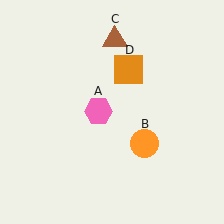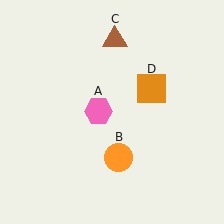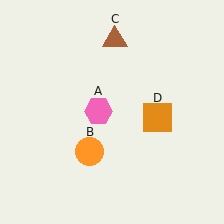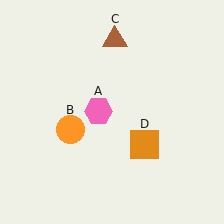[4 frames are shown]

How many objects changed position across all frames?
2 objects changed position: orange circle (object B), orange square (object D).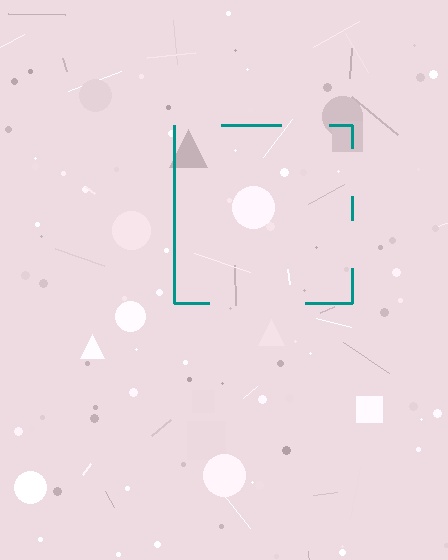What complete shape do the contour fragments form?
The contour fragments form a square.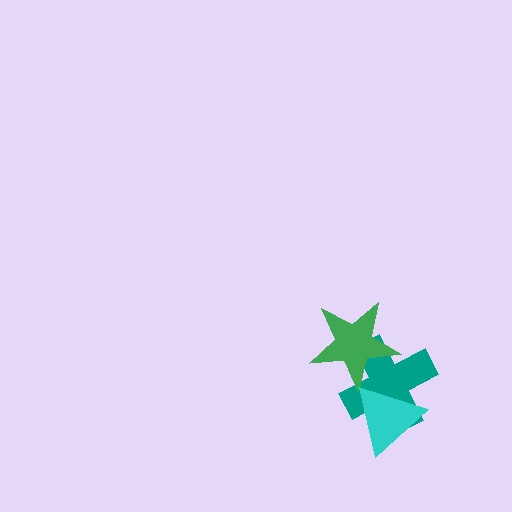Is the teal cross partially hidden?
Yes, it is partially covered by another shape.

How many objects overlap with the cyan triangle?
1 object overlaps with the cyan triangle.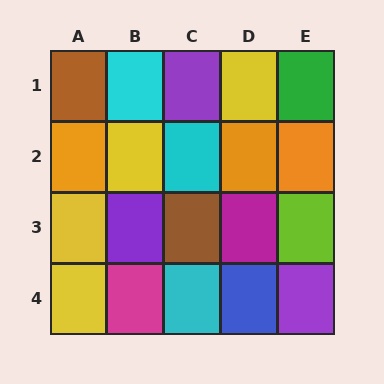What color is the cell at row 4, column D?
Blue.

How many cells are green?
1 cell is green.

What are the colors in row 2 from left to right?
Orange, yellow, cyan, orange, orange.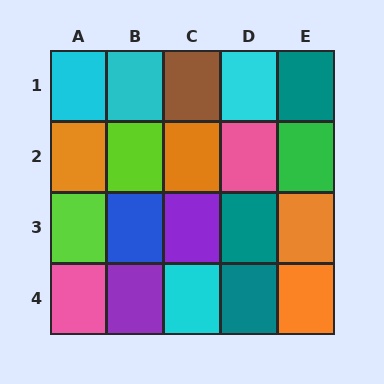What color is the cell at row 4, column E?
Orange.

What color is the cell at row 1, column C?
Brown.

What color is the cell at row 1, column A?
Cyan.